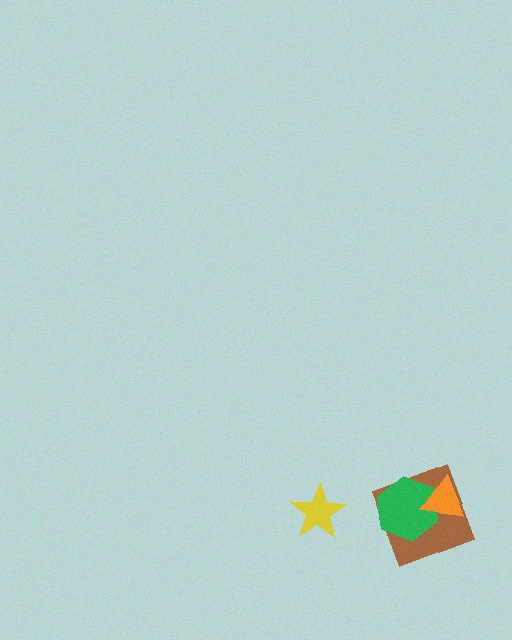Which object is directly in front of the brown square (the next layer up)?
The green hexagon is directly in front of the brown square.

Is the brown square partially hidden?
Yes, it is partially covered by another shape.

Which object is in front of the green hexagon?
The orange triangle is in front of the green hexagon.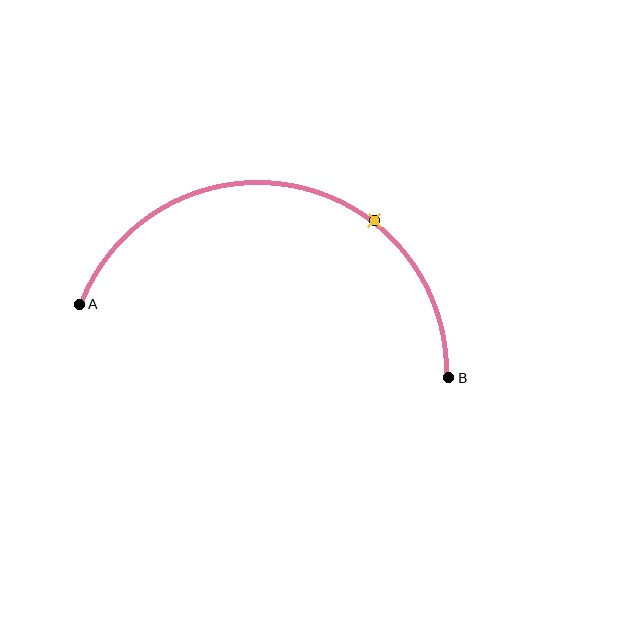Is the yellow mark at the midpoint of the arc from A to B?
No. The yellow mark lies on the arc but is closer to endpoint B. The arc midpoint would be at the point on the curve equidistant along the arc from both A and B.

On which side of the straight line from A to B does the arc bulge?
The arc bulges above the straight line connecting A and B.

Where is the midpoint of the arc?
The arc midpoint is the point on the curve farthest from the straight line joining A and B. It sits above that line.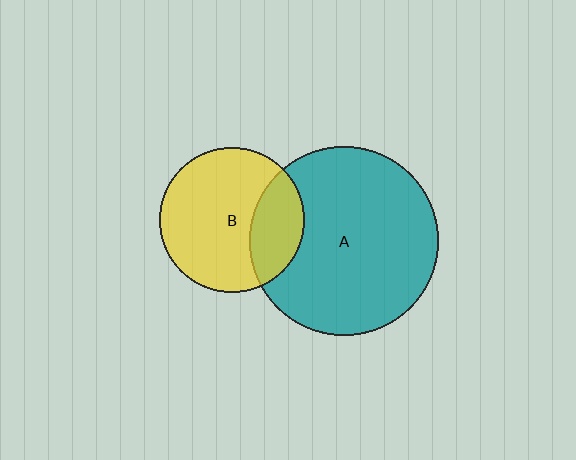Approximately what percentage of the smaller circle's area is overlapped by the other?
Approximately 25%.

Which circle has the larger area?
Circle A (teal).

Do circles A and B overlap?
Yes.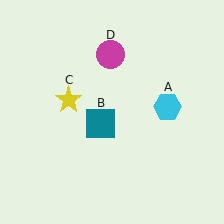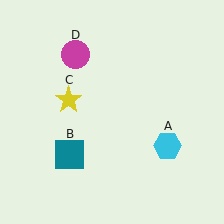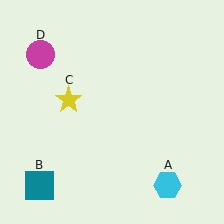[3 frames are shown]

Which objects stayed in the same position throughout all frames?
Yellow star (object C) remained stationary.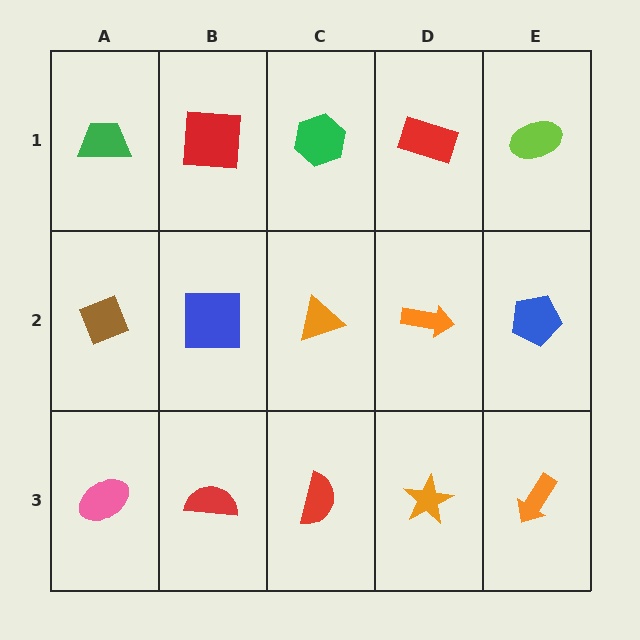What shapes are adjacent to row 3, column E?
A blue pentagon (row 2, column E), an orange star (row 3, column D).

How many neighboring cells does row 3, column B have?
3.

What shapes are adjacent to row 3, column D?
An orange arrow (row 2, column D), a red semicircle (row 3, column C), an orange arrow (row 3, column E).